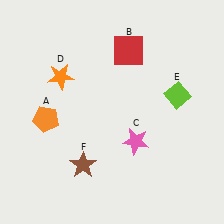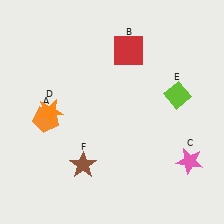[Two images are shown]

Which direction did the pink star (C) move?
The pink star (C) moved right.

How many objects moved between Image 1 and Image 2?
2 objects moved between the two images.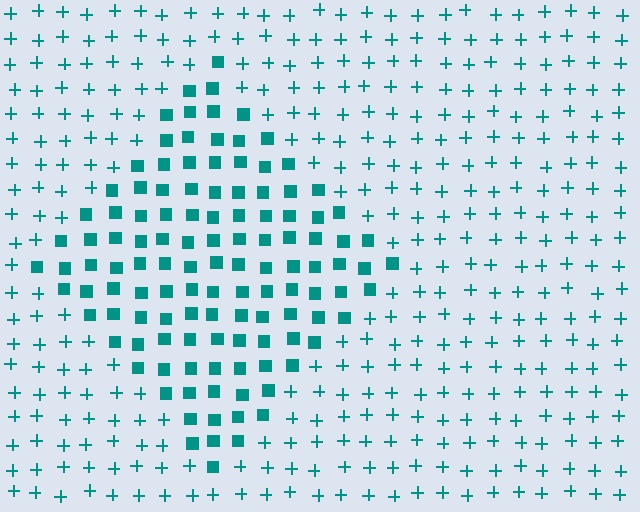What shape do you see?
I see a diamond.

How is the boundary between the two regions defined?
The boundary is defined by a change in element shape: squares inside vs. plus signs outside. All elements share the same color and spacing.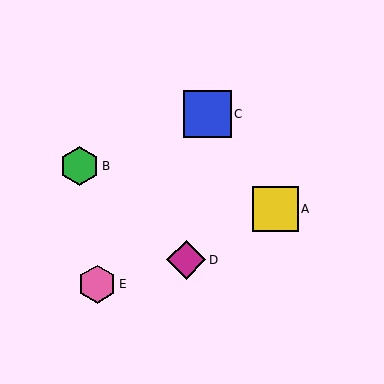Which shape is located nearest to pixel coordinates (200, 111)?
The blue square (labeled C) at (207, 114) is nearest to that location.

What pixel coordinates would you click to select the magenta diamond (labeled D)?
Click at (186, 260) to select the magenta diamond D.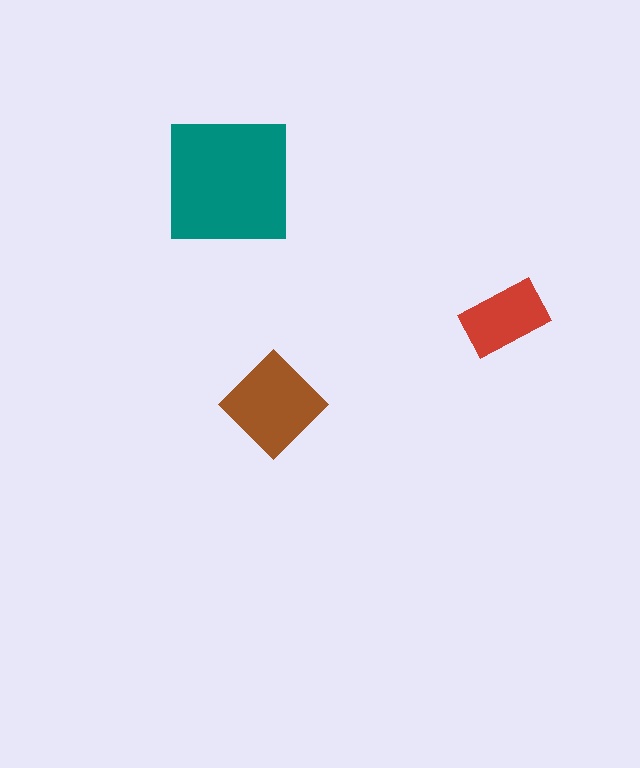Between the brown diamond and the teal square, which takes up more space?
The teal square.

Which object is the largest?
The teal square.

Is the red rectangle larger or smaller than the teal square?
Smaller.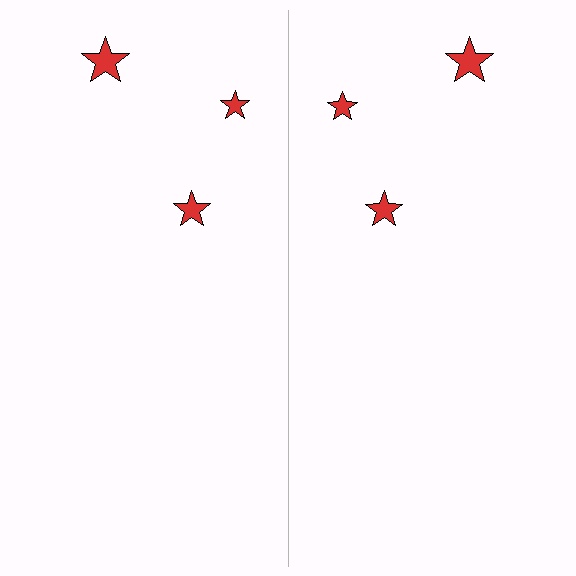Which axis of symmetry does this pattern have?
The pattern has a vertical axis of symmetry running through the center of the image.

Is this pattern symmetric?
Yes, this pattern has bilateral (reflection) symmetry.